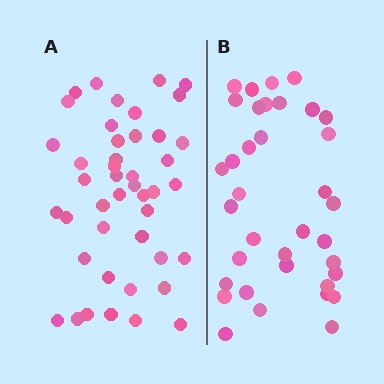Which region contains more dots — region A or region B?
Region A (the left region) has more dots.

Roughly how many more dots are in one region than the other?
Region A has roughly 8 or so more dots than region B.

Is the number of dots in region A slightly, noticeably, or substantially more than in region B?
Region A has only slightly more — the two regions are fairly close. The ratio is roughly 1.2 to 1.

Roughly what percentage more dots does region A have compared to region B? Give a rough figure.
About 20% more.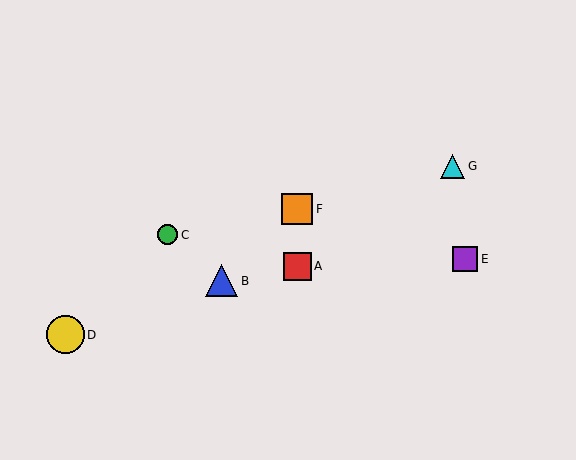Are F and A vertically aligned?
Yes, both are at x≈297.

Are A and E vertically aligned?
No, A is at x≈297 and E is at x≈465.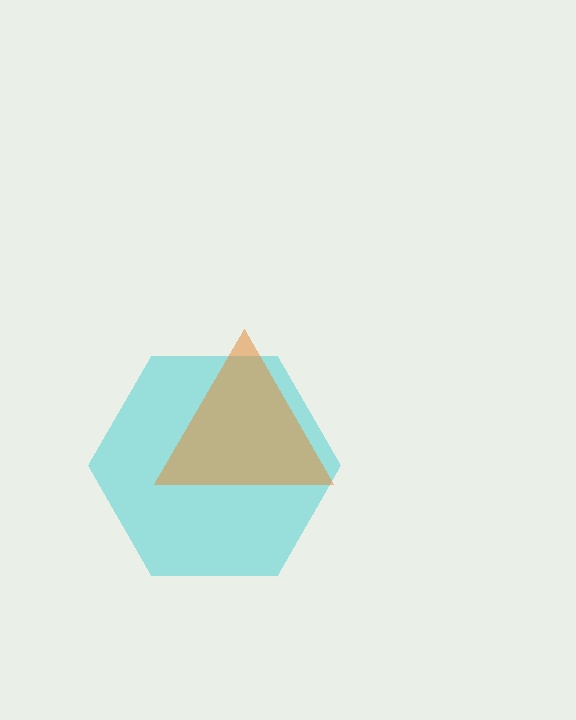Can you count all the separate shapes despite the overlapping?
Yes, there are 2 separate shapes.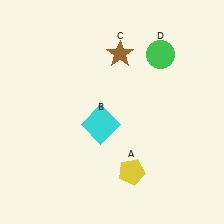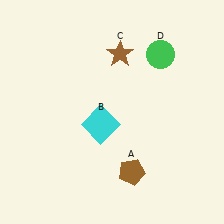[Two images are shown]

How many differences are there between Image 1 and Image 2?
There is 1 difference between the two images.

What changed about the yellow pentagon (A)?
In Image 1, A is yellow. In Image 2, it changed to brown.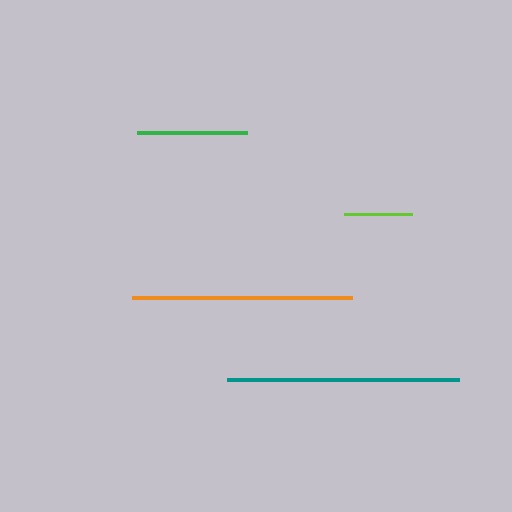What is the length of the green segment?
The green segment is approximately 110 pixels long.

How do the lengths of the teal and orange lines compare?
The teal and orange lines are approximately the same length.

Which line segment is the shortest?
The lime line is the shortest at approximately 68 pixels.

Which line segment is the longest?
The teal line is the longest at approximately 232 pixels.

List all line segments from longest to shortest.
From longest to shortest: teal, orange, green, lime.